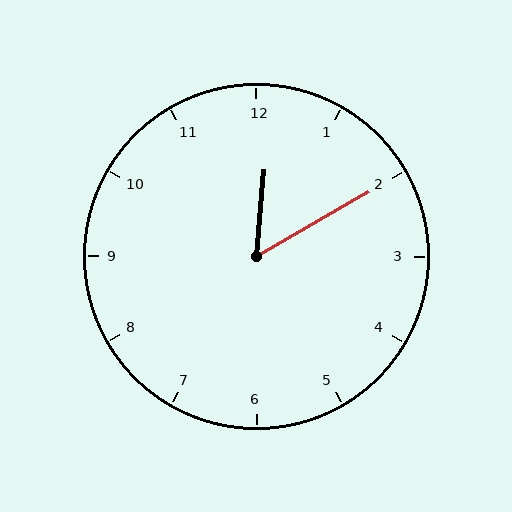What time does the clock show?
12:10.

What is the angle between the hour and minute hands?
Approximately 55 degrees.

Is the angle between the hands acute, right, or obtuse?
It is acute.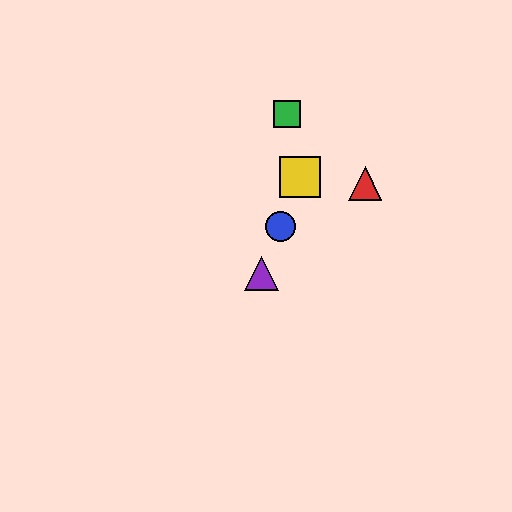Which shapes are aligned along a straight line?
The blue circle, the yellow square, the purple triangle are aligned along a straight line.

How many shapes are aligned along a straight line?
3 shapes (the blue circle, the yellow square, the purple triangle) are aligned along a straight line.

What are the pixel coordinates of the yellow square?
The yellow square is at (300, 177).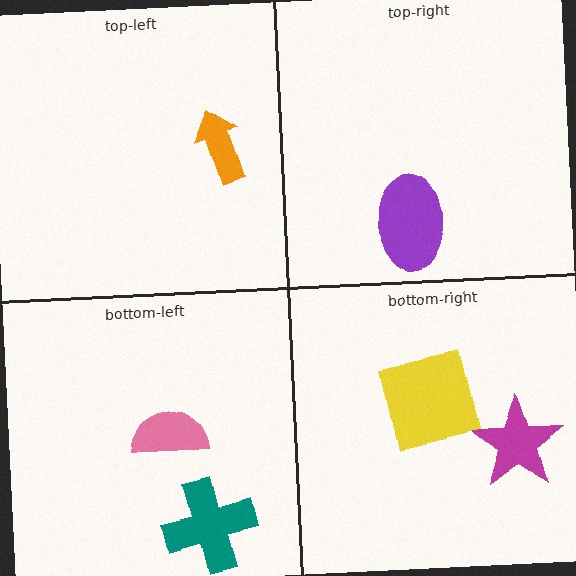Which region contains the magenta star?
The bottom-right region.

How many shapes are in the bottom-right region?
2.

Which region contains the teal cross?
The bottom-left region.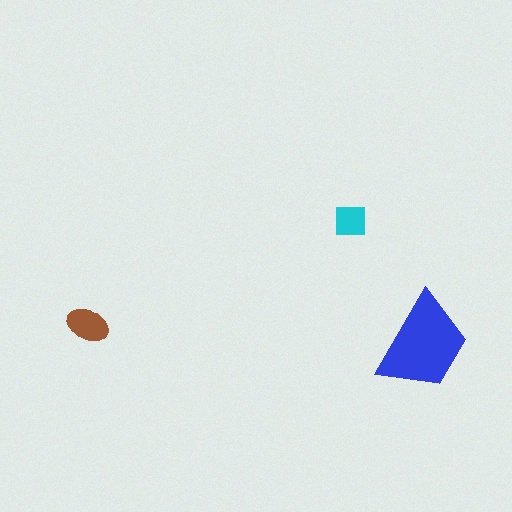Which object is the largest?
The blue trapezoid.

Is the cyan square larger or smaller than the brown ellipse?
Smaller.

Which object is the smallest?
The cyan square.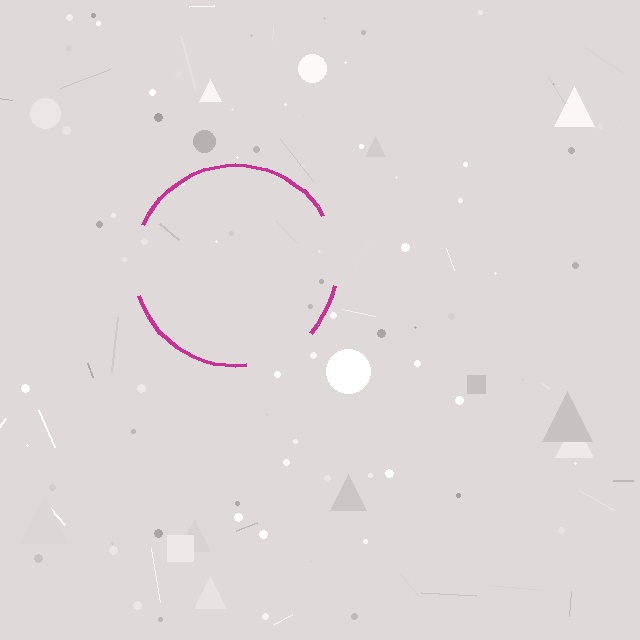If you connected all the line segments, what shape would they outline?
They would outline a circle.